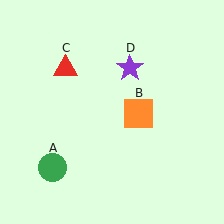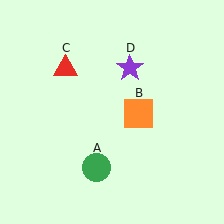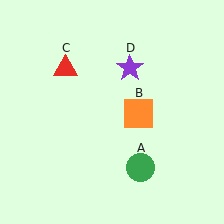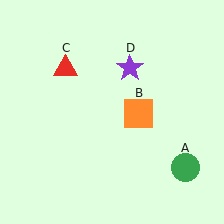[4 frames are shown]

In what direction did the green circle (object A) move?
The green circle (object A) moved right.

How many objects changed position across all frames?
1 object changed position: green circle (object A).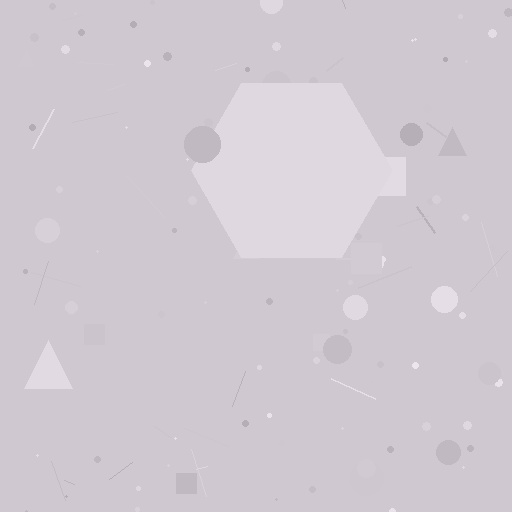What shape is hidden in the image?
A hexagon is hidden in the image.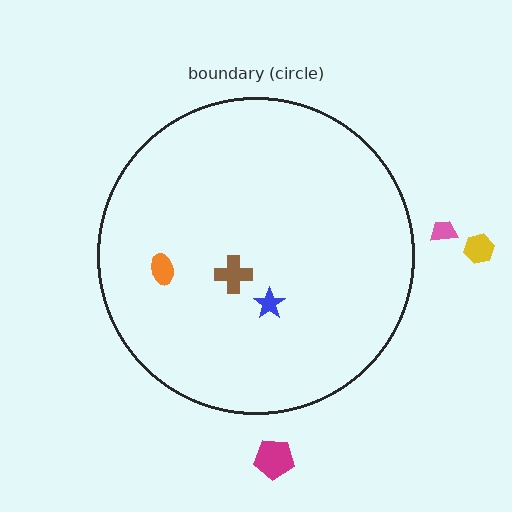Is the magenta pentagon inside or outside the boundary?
Outside.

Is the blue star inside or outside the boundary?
Inside.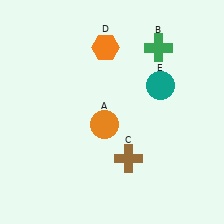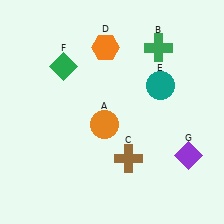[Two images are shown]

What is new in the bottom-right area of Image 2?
A purple diamond (G) was added in the bottom-right area of Image 2.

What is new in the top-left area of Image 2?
A green diamond (F) was added in the top-left area of Image 2.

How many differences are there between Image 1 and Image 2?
There are 2 differences between the two images.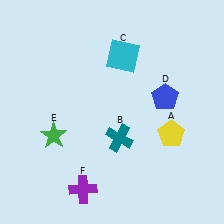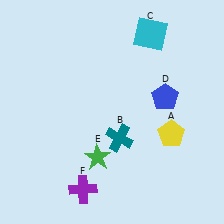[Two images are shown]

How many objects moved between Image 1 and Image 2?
2 objects moved between the two images.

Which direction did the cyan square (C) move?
The cyan square (C) moved right.